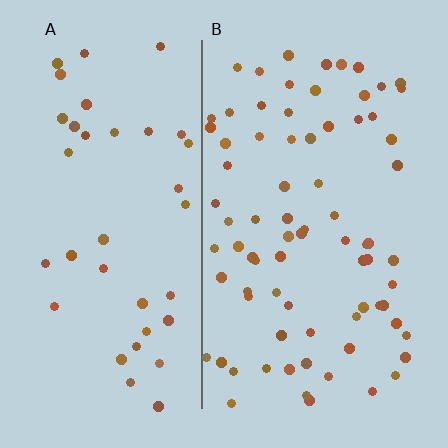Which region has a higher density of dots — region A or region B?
B (the right).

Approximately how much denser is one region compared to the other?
Approximately 2.0× — region B over region A.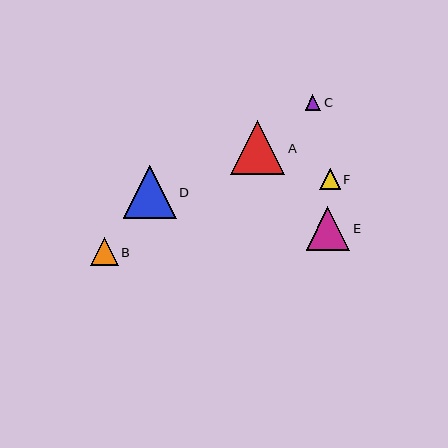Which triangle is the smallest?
Triangle C is the smallest with a size of approximately 16 pixels.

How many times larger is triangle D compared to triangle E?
Triangle D is approximately 1.2 times the size of triangle E.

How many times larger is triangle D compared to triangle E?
Triangle D is approximately 1.2 times the size of triangle E.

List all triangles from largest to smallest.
From largest to smallest: A, D, E, B, F, C.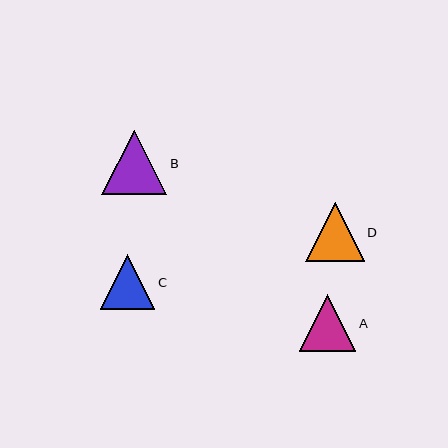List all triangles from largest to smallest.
From largest to smallest: B, D, A, C.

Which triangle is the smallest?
Triangle C is the smallest with a size of approximately 55 pixels.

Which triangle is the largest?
Triangle B is the largest with a size of approximately 65 pixels.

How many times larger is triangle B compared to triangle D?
Triangle B is approximately 1.1 times the size of triangle D.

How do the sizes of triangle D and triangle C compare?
Triangle D and triangle C are approximately the same size.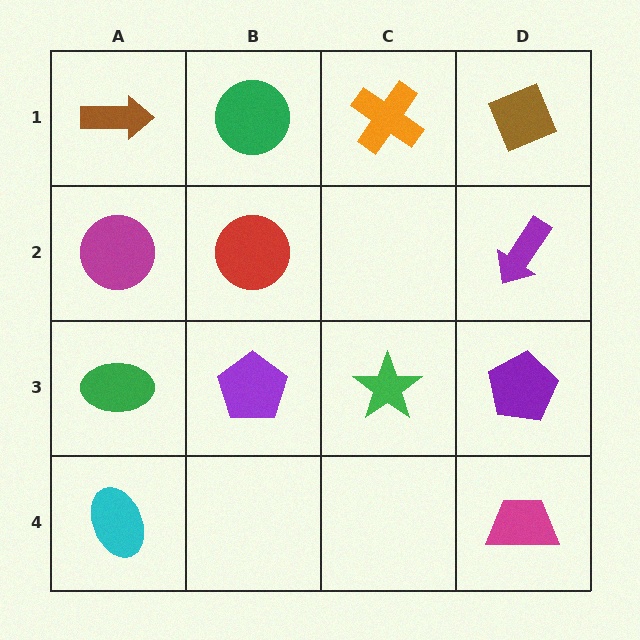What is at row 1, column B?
A green circle.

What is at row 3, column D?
A purple pentagon.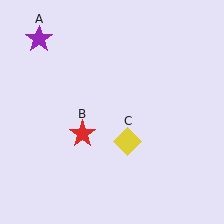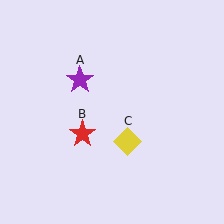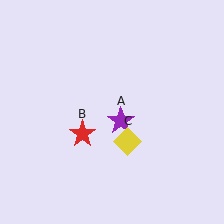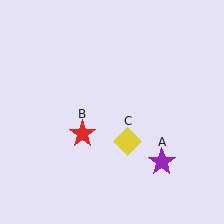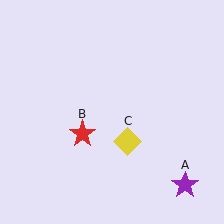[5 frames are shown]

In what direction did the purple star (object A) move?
The purple star (object A) moved down and to the right.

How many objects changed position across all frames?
1 object changed position: purple star (object A).